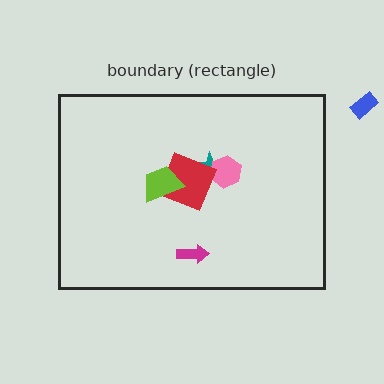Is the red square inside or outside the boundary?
Inside.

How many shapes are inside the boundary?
5 inside, 1 outside.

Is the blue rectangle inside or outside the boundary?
Outside.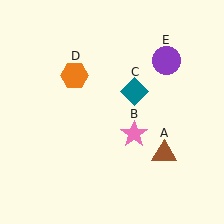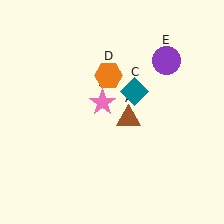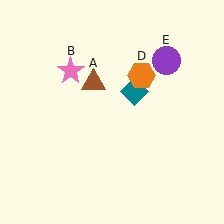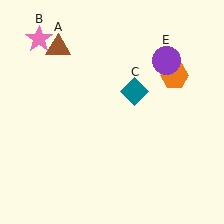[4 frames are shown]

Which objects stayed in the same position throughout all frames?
Teal diamond (object C) and purple circle (object E) remained stationary.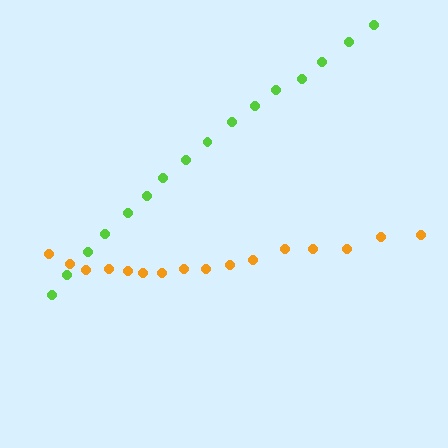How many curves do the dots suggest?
There are 2 distinct paths.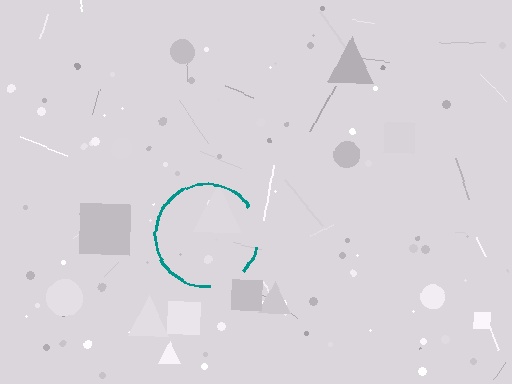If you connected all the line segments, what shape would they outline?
They would outline a circle.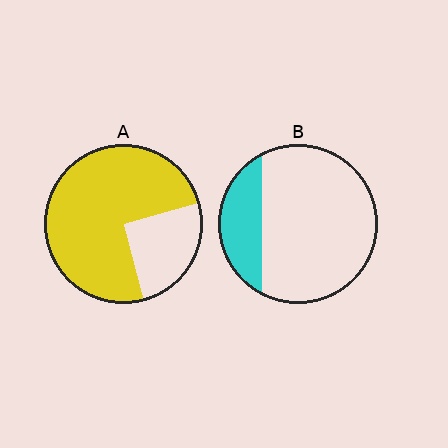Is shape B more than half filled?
No.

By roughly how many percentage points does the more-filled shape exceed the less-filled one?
By roughly 55 percentage points (A over B).